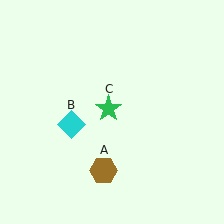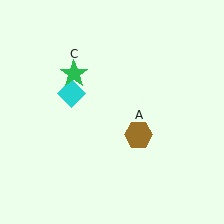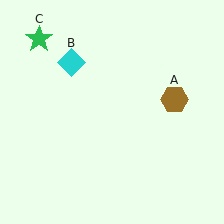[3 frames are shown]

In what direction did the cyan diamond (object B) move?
The cyan diamond (object B) moved up.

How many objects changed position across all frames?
3 objects changed position: brown hexagon (object A), cyan diamond (object B), green star (object C).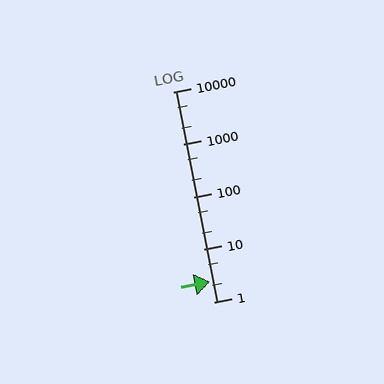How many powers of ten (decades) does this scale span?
The scale spans 4 decades, from 1 to 10000.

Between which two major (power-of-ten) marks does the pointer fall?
The pointer is between 1 and 10.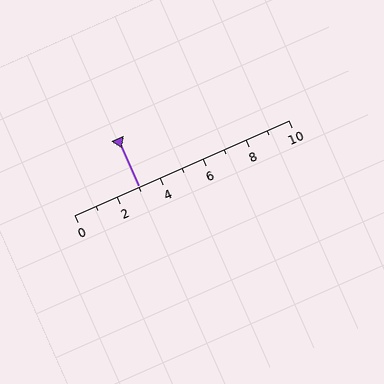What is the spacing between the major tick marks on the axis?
The major ticks are spaced 2 apart.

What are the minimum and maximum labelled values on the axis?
The axis runs from 0 to 10.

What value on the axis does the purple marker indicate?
The marker indicates approximately 3.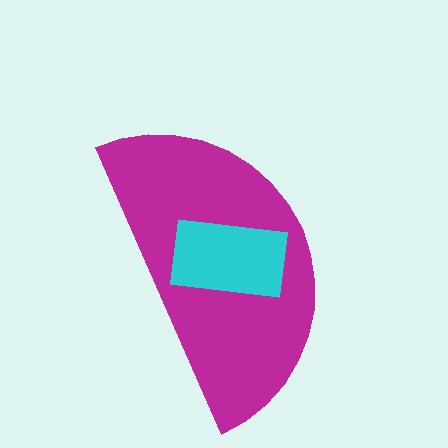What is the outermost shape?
The magenta semicircle.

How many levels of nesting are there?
2.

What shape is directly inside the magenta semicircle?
The cyan rectangle.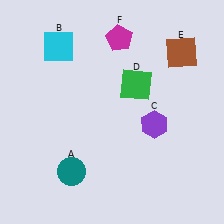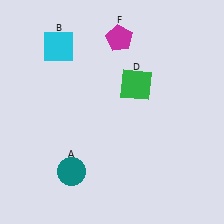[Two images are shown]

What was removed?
The brown square (E), the purple hexagon (C) were removed in Image 2.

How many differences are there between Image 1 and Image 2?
There are 2 differences between the two images.